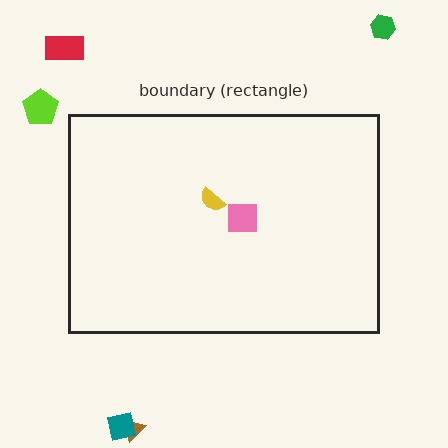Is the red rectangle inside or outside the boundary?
Outside.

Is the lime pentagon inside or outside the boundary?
Outside.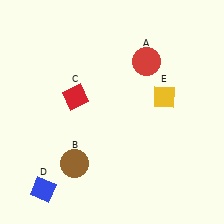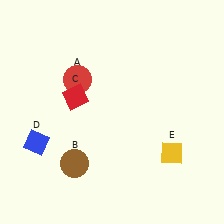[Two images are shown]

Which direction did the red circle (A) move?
The red circle (A) moved left.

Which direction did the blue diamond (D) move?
The blue diamond (D) moved up.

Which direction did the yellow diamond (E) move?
The yellow diamond (E) moved down.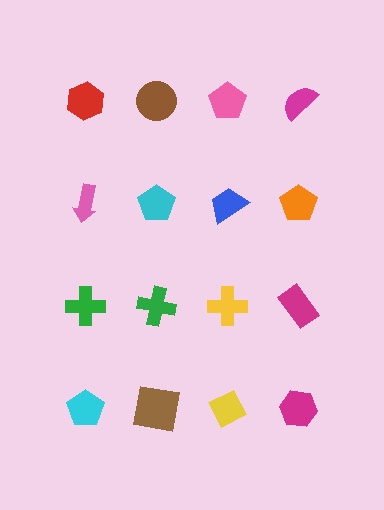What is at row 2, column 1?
A pink arrow.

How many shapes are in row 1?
4 shapes.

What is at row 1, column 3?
A pink pentagon.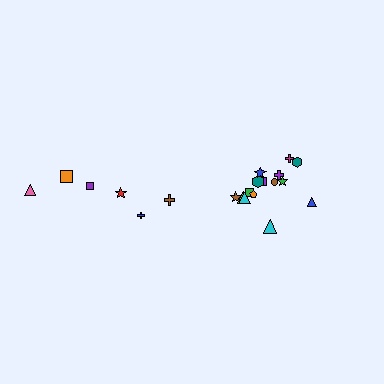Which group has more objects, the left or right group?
The right group.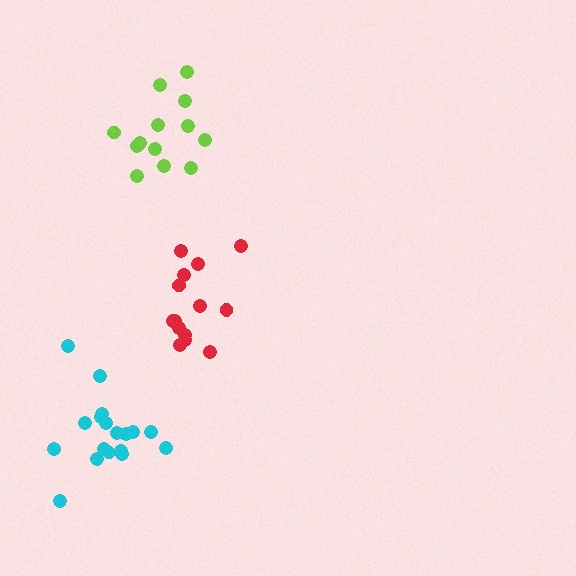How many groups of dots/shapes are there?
There are 3 groups.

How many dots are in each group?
Group 1: 14 dots, Group 2: 13 dots, Group 3: 18 dots (45 total).